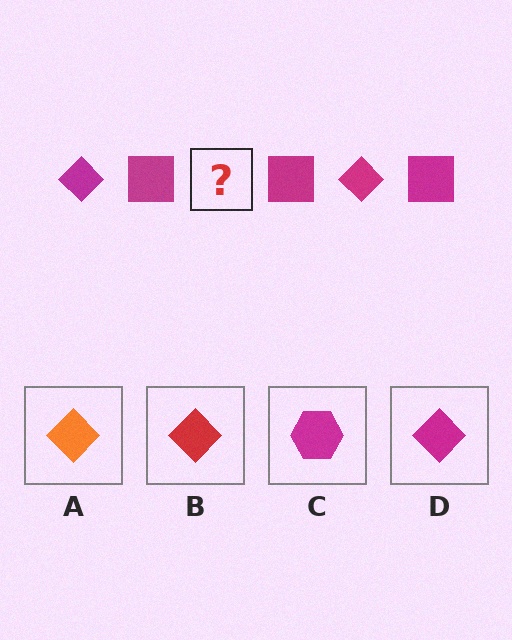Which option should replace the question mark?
Option D.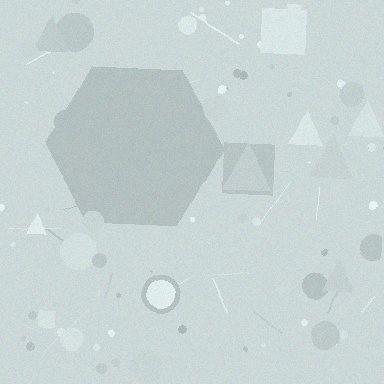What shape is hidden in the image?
A hexagon is hidden in the image.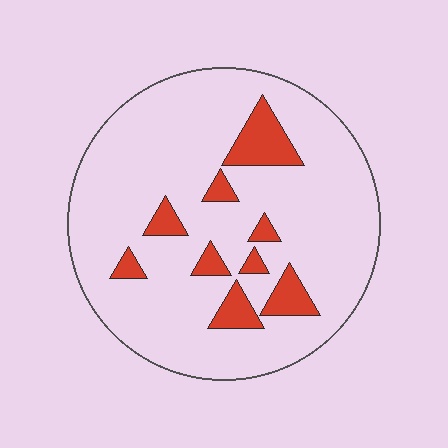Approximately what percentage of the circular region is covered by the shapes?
Approximately 15%.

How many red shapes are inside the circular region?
9.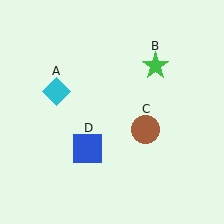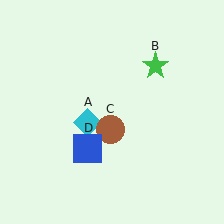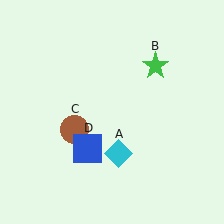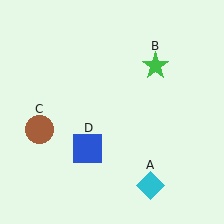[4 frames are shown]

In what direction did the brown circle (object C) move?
The brown circle (object C) moved left.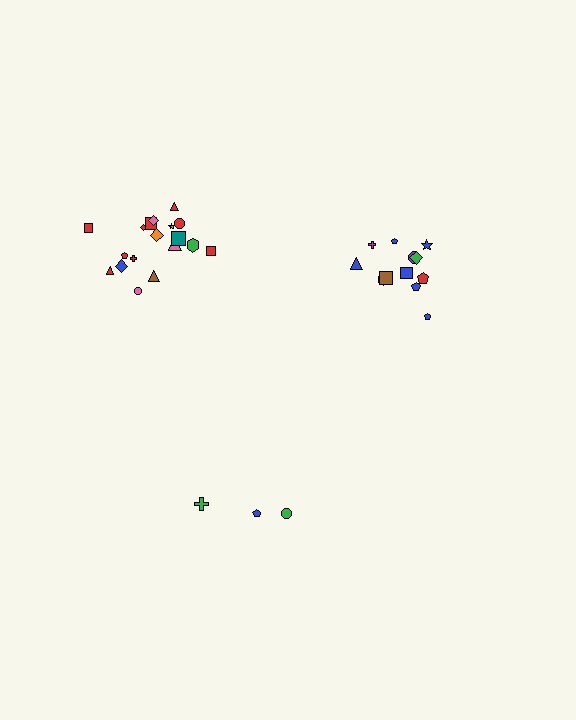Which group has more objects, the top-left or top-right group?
The top-left group.